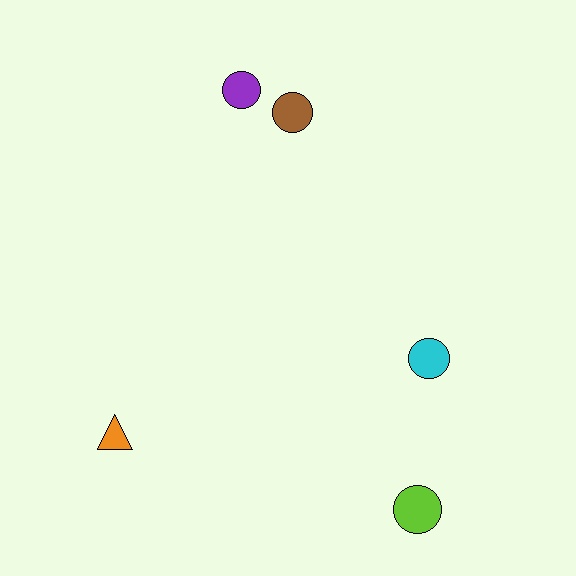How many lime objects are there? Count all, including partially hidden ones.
There is 1 lime object.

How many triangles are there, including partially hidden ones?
There is 1 triangle.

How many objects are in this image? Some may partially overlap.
There are 5 objects.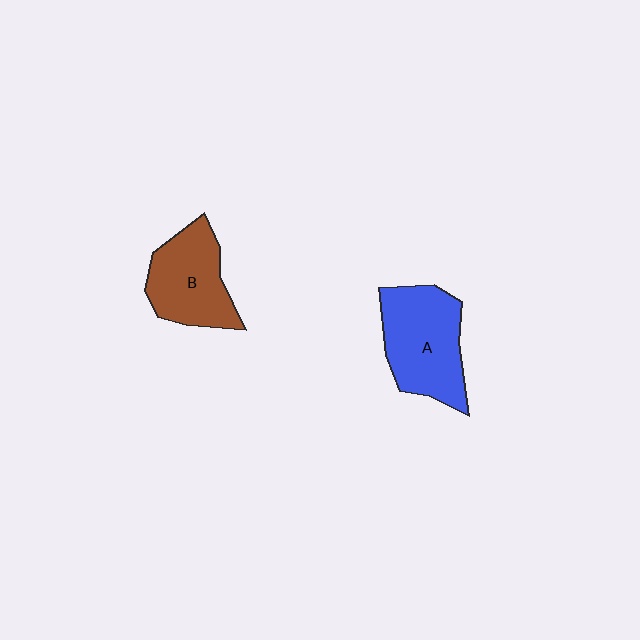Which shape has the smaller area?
Shape B (brown).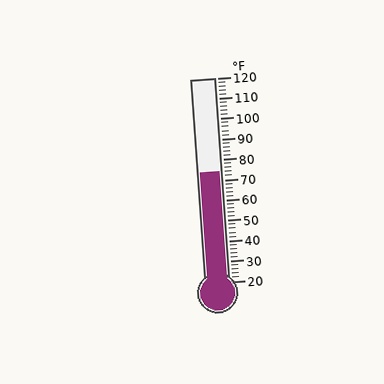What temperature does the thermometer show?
The thermometer shows approximately 74°F.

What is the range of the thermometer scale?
The thermometer scale ranges from 20°F to 120°F.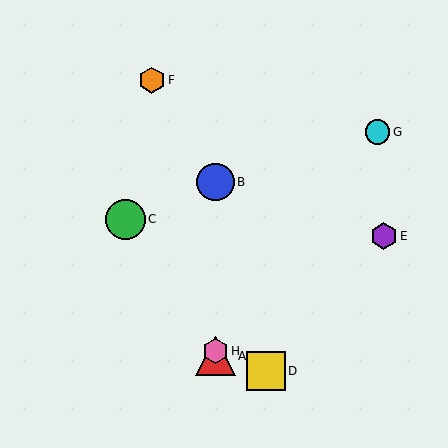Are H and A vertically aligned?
Yes, both are at x≈215.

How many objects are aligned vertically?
3 objects (A, B, H) are aligned vertically.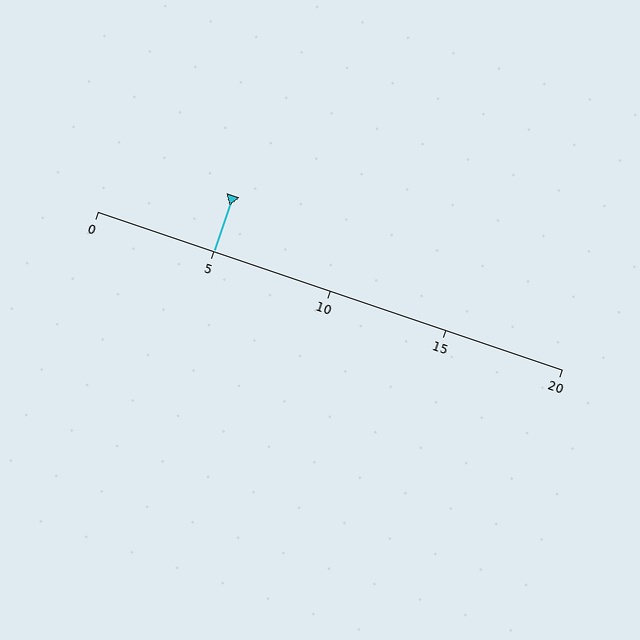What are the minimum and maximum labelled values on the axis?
The axis runs from 0 to 20.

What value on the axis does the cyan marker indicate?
The marker indicates approximately 5.